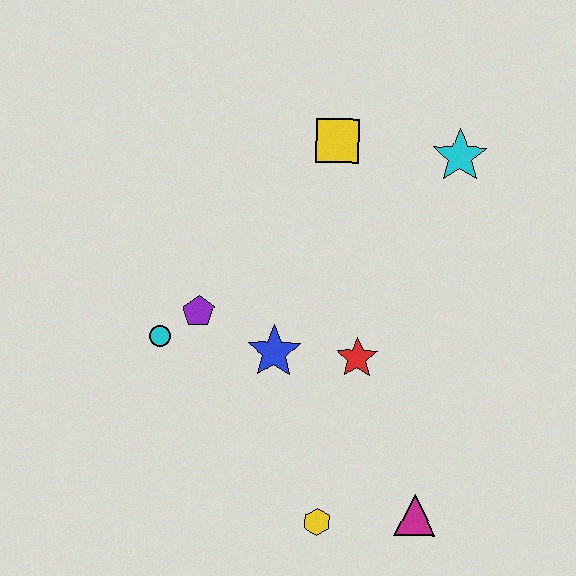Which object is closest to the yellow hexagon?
The magenta triangle is closest to the yellow hexagon.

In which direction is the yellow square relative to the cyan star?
The yellow square is to the left of the cyan star.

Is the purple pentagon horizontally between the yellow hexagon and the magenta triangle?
No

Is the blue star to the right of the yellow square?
No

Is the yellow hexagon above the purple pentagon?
No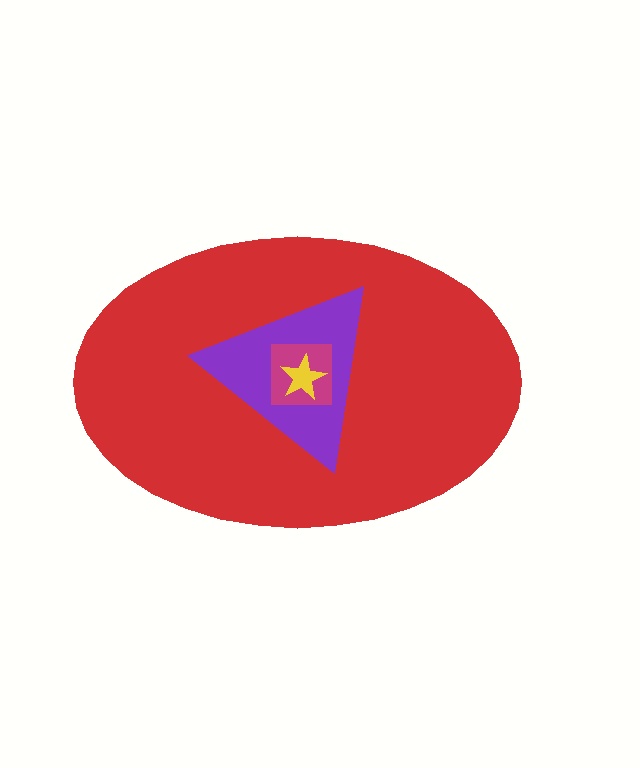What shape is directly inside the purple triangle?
The magenta square.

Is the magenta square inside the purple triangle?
Yes.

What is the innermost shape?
The yellow star.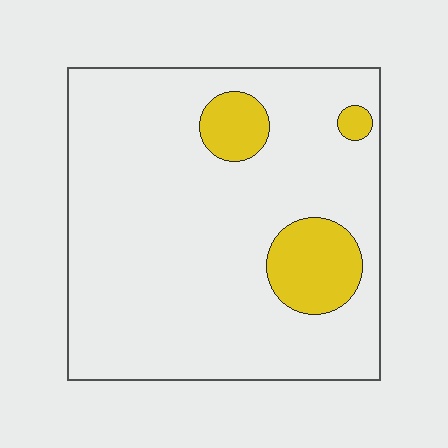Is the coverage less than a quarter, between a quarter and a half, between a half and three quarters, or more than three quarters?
Less than a quarter.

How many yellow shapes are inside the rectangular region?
3.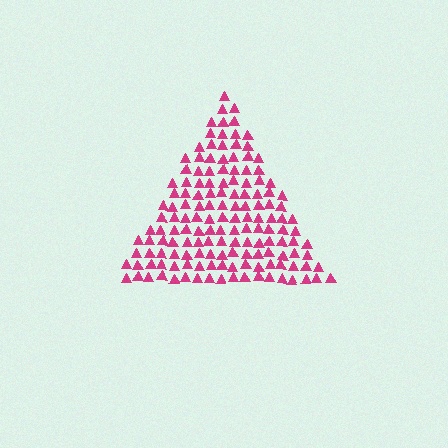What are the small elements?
The small elements are triangles.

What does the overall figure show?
The overall figure shows a triangle.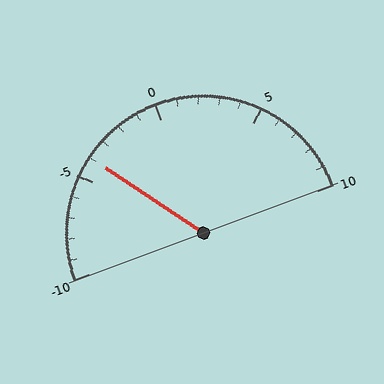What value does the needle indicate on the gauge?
The needle indicates approximately -4.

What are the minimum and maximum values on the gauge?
The gauge ranges from -10 to 10.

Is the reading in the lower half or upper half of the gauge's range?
The reading is in the lower half of the range (-10 to 10).